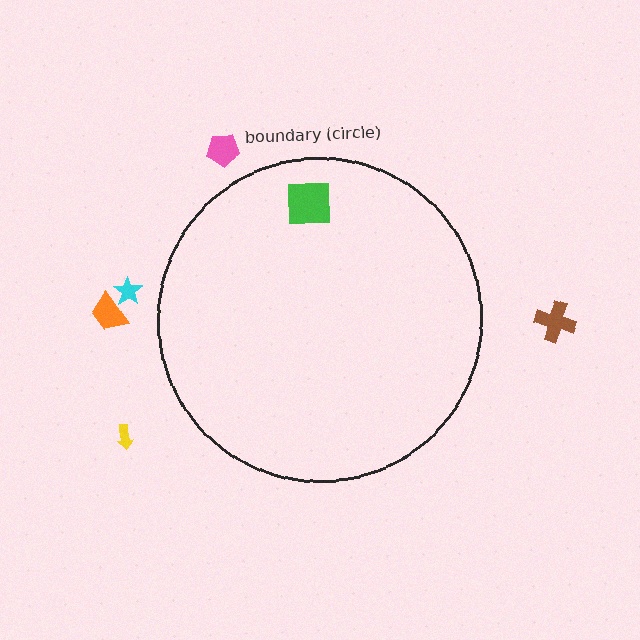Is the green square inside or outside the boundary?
Inside.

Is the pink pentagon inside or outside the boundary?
Outside.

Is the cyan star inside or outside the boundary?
Outside.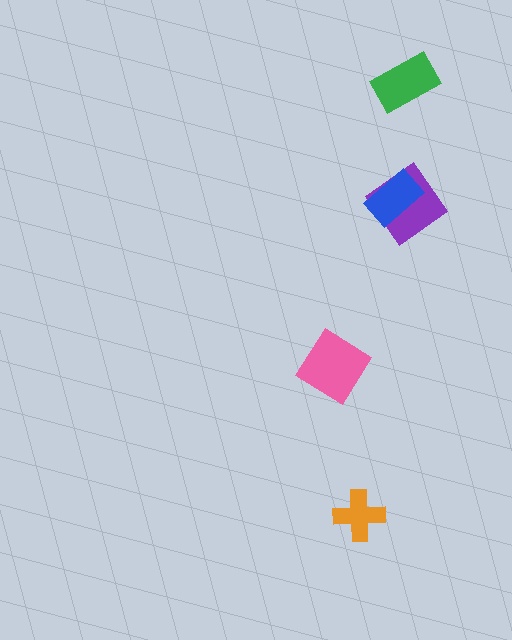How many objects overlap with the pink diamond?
0 objects overlap with the pink diamond.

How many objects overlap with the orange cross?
0 objects overlap with the orange cross.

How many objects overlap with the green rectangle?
0 objects overlap with the green rectangle.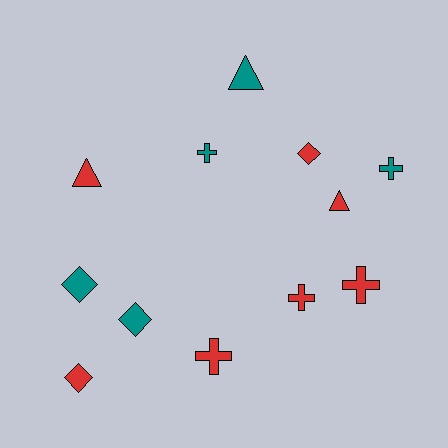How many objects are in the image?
There are 12 objects.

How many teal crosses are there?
There are 2 teal crosses.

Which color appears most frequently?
Red, with 7 objects.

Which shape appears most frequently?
Cross, with 5 objects.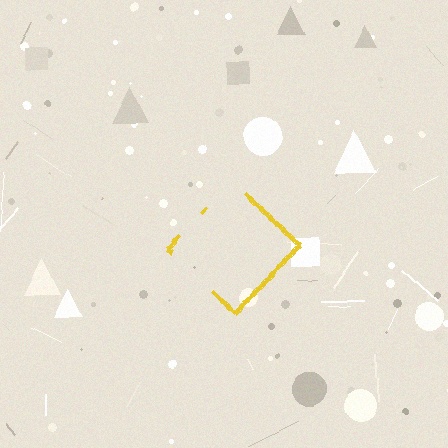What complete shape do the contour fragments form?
The contour fragments form a diamond.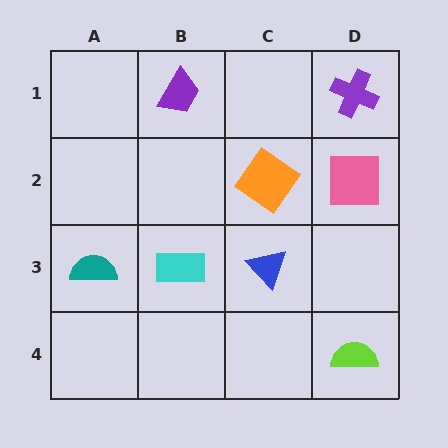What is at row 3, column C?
A blue triangle.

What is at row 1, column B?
A purple trapezoid.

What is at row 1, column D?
A purple cross.